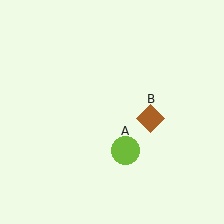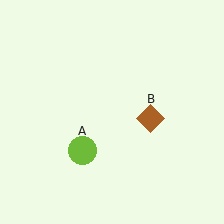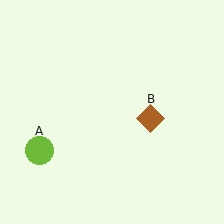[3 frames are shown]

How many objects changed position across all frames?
1 object changed position: lime circle (object A).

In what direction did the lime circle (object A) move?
The lime circle (object A) moved left.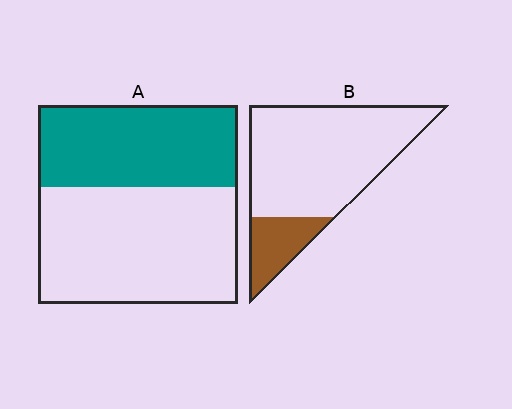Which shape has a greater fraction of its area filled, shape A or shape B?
Shape A.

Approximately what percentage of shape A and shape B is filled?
A is approximately 40% and B is approximately 20%.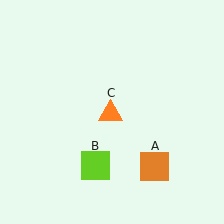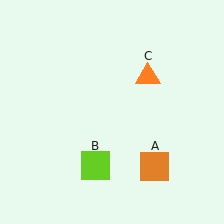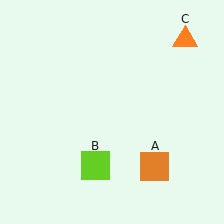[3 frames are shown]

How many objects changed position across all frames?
1 object changed position: orange triangle (object C).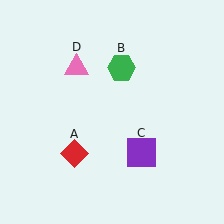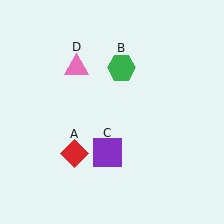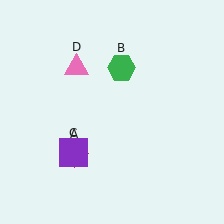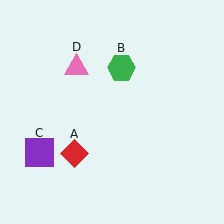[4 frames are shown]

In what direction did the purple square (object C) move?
The purple square (object C) moved left.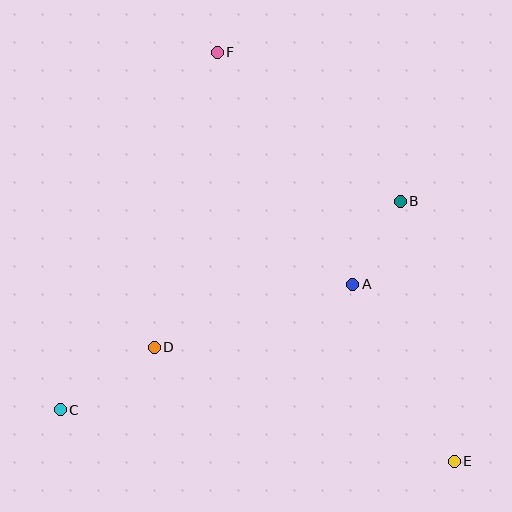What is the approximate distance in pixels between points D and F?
The distance between D and F is approximately 301 pixels.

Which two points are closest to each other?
Points A and B are closest to each other.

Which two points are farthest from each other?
Points E and F are farthest from each other.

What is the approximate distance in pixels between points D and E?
The distance between D and E is approximately 321 pixels.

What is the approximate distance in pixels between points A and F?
The distance between A and F is approximately 268 pixels.